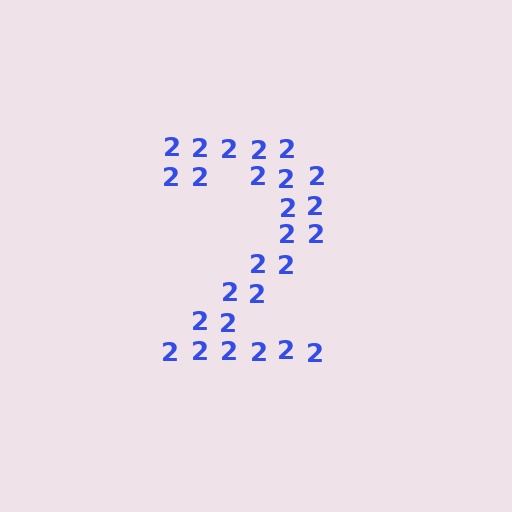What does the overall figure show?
The overall figure shows the digit 2.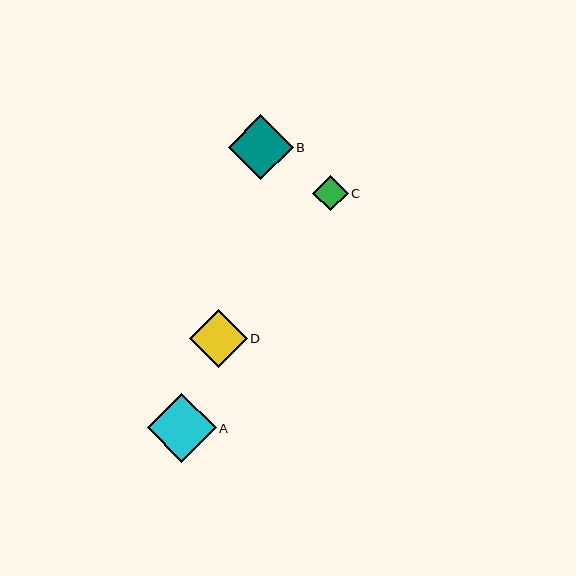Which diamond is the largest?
Diamond A is the largest with a size of approximately 69 pixels.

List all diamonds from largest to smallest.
From largest to smallest: A, B, D, C.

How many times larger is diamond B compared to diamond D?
Diamond B is approximately 1.1 times the size of diamond D.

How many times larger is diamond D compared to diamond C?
Diamond D is approximately 1.6 times the size of diamond C.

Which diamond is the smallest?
Diamond C is the smallest with a size of approximately 36 pixels.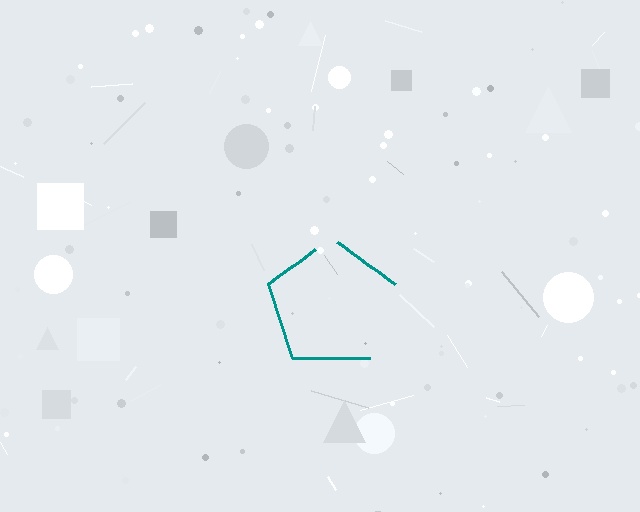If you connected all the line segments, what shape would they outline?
They would outline a pentagon.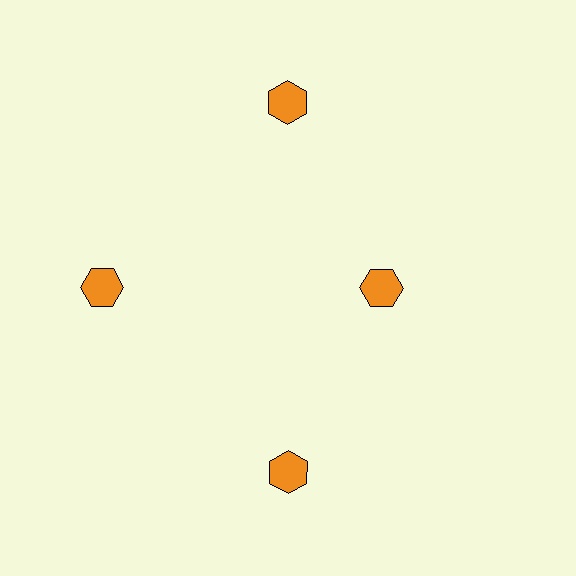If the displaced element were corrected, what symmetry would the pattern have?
It would have 4-fold rotational symmetry — the pattern would map onto itself every 90 degrees.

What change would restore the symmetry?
The symmetry would be restored by moving it outward, back onto the ring so that all 4 hexagons sit at equal angles and equal distance from the center.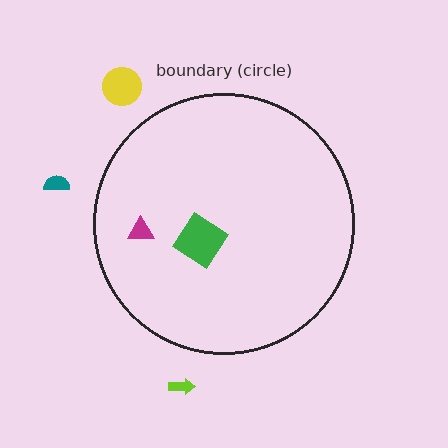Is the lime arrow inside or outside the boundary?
Outside.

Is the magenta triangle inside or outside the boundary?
Inside.